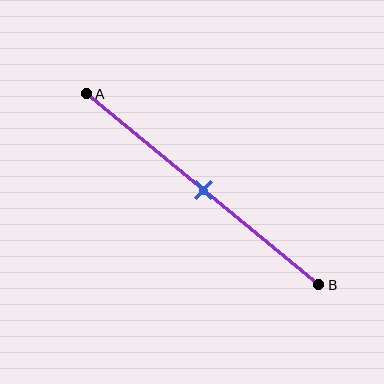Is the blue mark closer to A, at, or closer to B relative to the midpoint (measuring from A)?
The blue mark is approximately at the midpoint of segment AB.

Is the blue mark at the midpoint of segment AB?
Yes, the mark is approximately at the midpoint.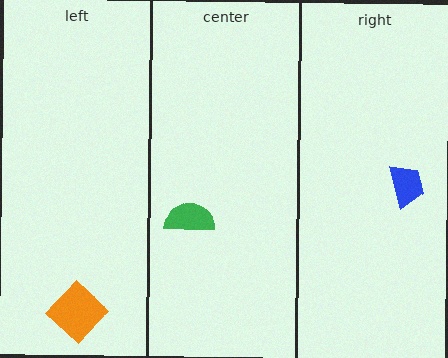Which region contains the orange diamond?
The left region.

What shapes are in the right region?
The blue trapezoid.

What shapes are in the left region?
The orange diamond.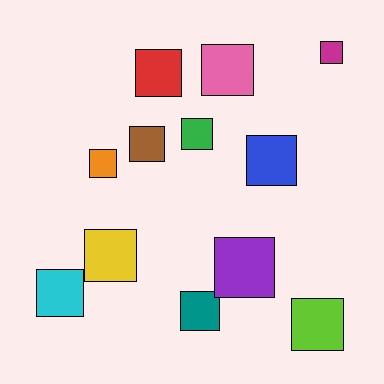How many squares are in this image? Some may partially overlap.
There are 12 squares.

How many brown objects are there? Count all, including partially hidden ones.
There is 1 brown object.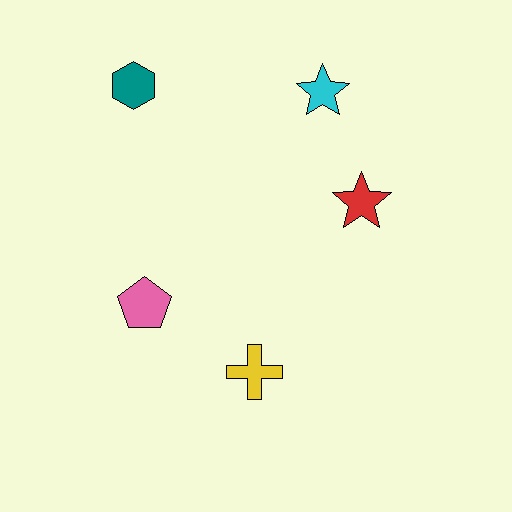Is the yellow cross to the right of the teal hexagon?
Yes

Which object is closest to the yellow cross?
The pink pentagon is closest to the yellow cross.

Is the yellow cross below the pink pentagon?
Yes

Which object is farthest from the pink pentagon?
The cyan star is farthest from the pink pentagon.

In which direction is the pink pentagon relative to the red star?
The pink pentagon is to the left of the red star.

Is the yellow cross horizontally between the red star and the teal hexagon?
Yes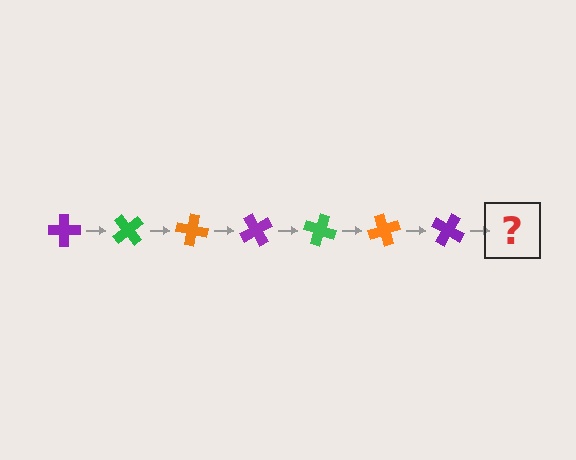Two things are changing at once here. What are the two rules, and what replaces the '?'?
The two rules are that it rotates 50 degrees each step and the color cycles through purple, green, and orange. The '?' should be a green cross, rotated 350 degrees from the start.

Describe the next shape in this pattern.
It should be a green cross, rotated 350 degrees from the start.